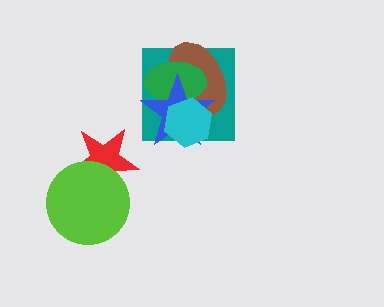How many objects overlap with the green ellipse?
4 objects overlap with the green ellipse.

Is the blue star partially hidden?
Yes, it is partially covered by another shape.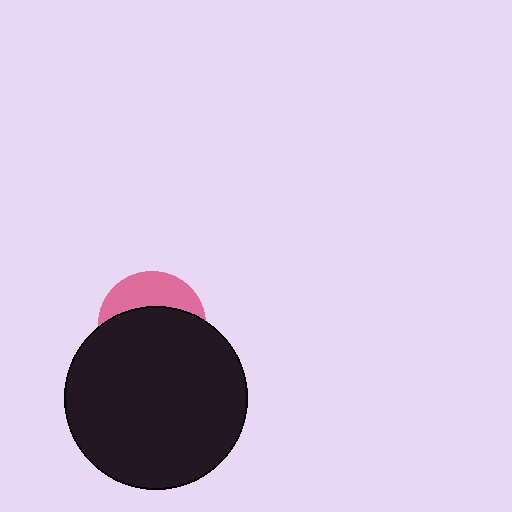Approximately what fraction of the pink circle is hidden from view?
Roughly 65% of the pink circle is hidden behind the black circle.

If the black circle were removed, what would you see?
You would see the complete pink circle.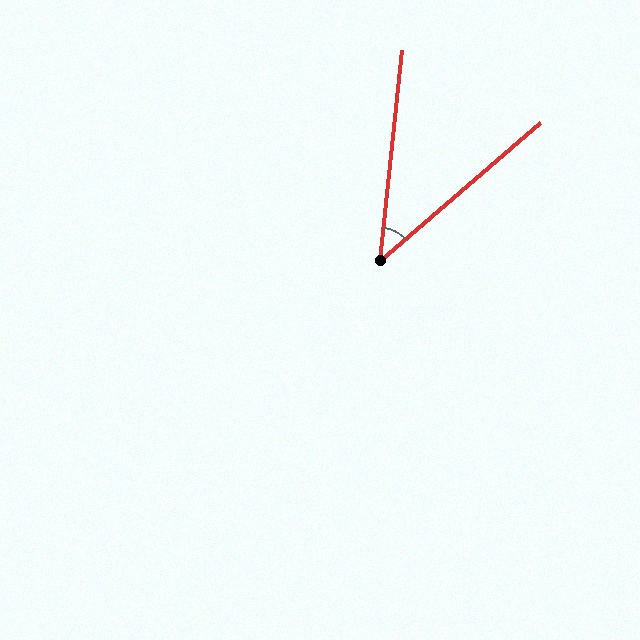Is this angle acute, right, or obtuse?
It is acute.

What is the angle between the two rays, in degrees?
Approximately 43 degrees.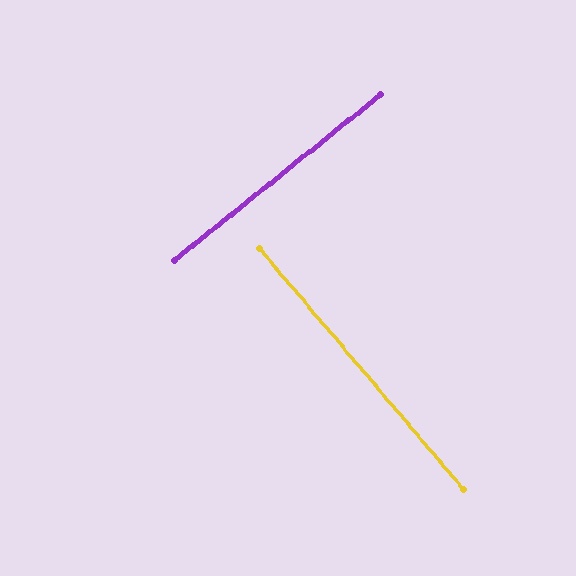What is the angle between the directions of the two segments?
Approximately 88 degrees.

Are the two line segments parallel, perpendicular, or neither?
Perpendicular — they meet at approximately 88°.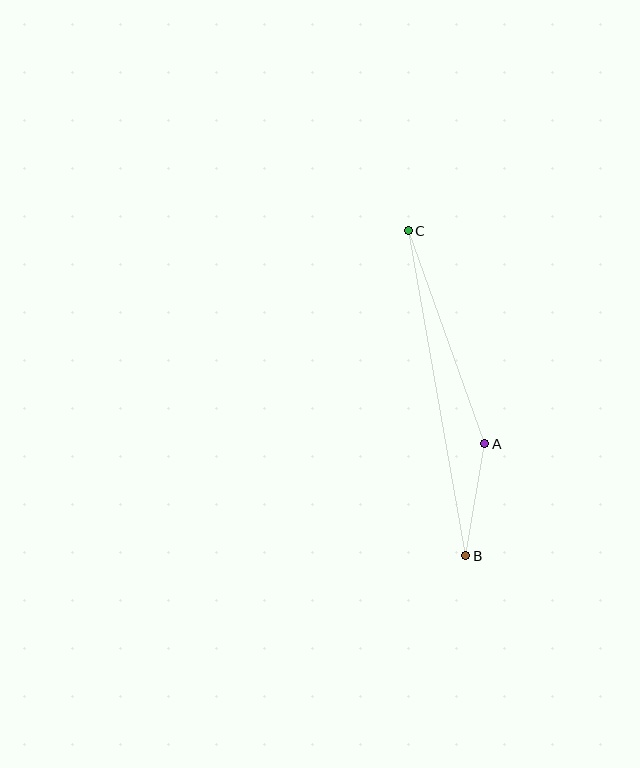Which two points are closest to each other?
Points A and B are closest to each other.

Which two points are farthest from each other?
Points B and C are farthest from each other.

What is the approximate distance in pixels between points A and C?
The distance between A and C is approximately 226 pixels.